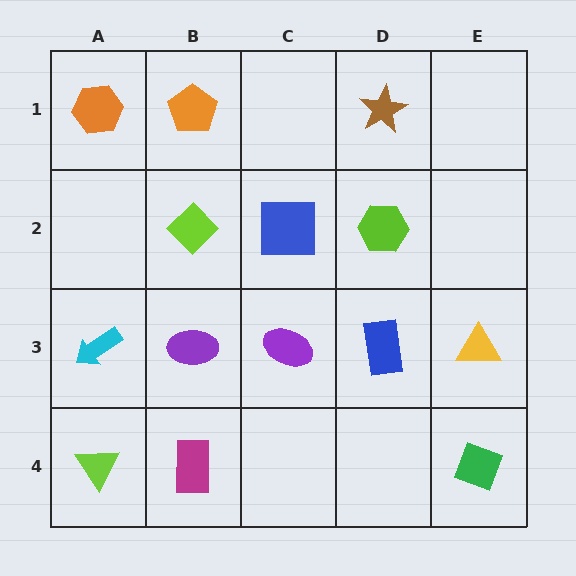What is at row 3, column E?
A yellow triangle.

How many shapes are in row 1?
3 shapes.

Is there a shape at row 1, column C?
No, that cell is empty.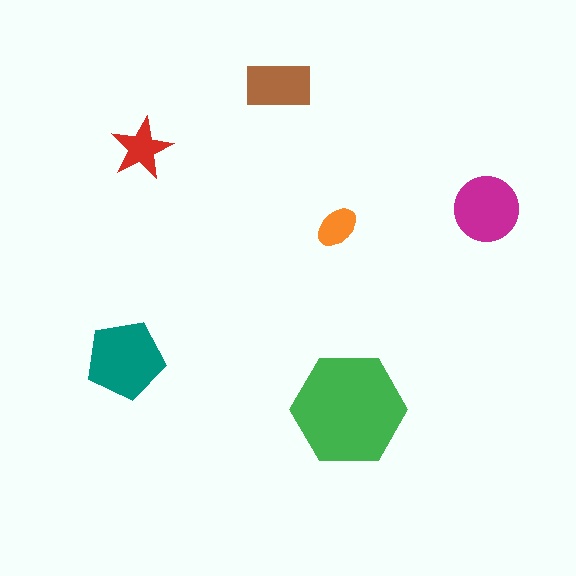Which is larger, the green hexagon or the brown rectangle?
The green hexagon.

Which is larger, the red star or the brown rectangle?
The brown rectangle.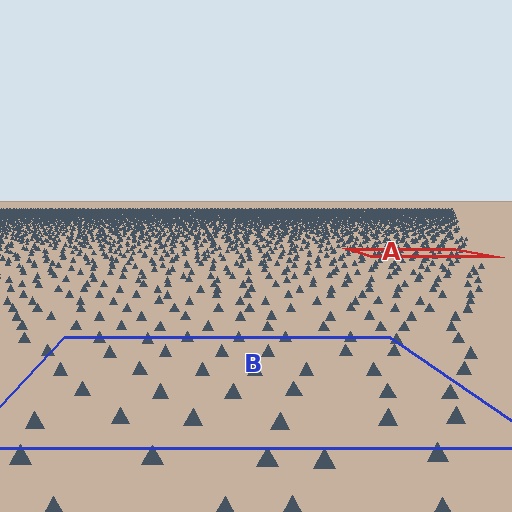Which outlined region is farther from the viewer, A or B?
Region A is farther from the viewer — the texture elements inside it appear smaller and more densely packed.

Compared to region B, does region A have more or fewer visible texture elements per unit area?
Region A has more texture elements per unit area — they are packed more densely because it is farther away.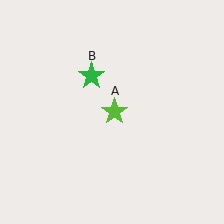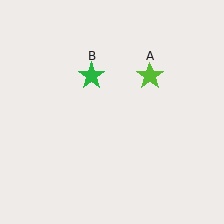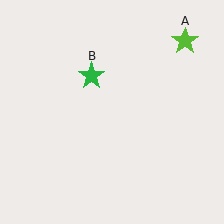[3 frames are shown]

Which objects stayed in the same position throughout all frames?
Green star (object B) remained stationary.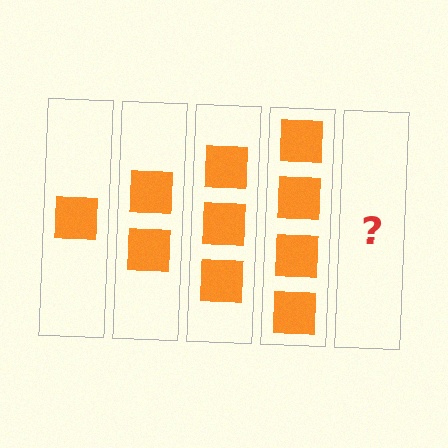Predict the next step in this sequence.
The next step is 5 squares.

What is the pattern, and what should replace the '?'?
The pattern is that each step adds one more square. The '?' should be 5 squares.